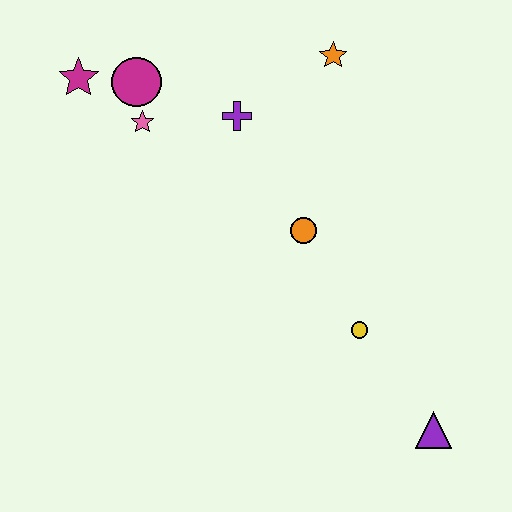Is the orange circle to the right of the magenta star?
Yes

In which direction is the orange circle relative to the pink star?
The orange circle is to the right of the pink star.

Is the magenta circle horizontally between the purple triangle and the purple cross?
No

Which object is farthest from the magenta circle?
The purple triangle is farthest from the magenta circle.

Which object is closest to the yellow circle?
The orange circle is closest to the yellow circle.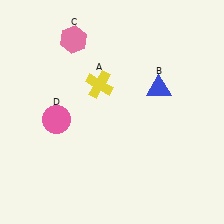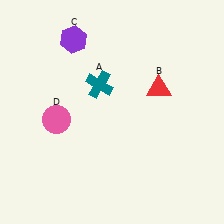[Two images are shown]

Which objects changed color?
A changed from yellow to teal. B changed from blue to red. C changed from pink to purple.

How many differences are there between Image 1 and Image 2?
There are 3 differences between the two images.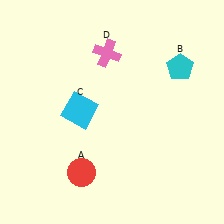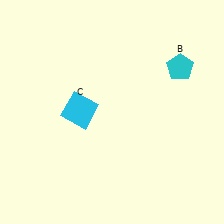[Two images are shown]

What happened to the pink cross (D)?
The pink cross (D) was removed in Image 2. It was in the top-left area of Image 1.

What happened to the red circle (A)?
The red circle (A) was removed in Image 2. It was in the bottom-left area of Image 1.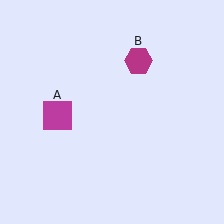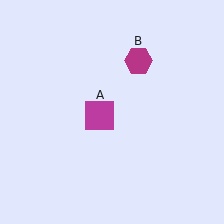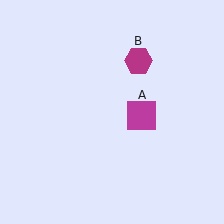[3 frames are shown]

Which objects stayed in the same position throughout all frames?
Magenta hexagon (object B) remained stationary.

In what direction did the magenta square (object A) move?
The magenta square (object A) moved right.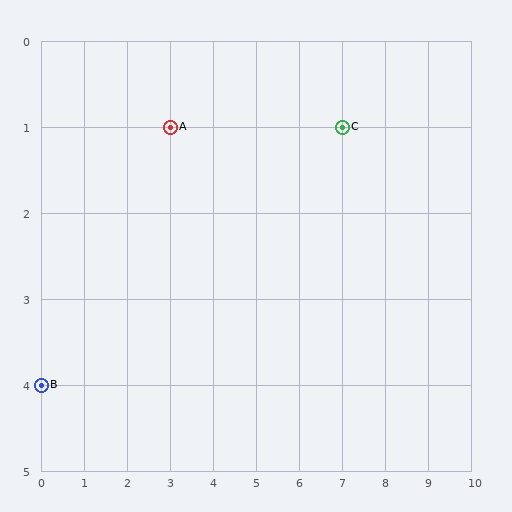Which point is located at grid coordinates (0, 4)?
Point B is at (0, 4).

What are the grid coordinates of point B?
Point B is at grid coordinates (0, 4).